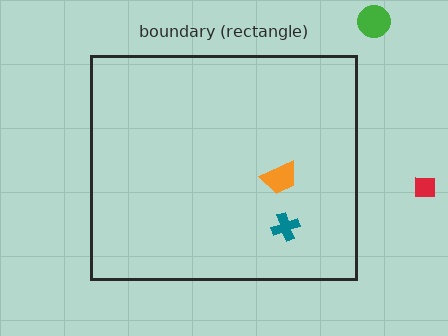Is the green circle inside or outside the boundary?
Outside.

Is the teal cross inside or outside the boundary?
Inside.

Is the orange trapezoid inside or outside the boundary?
Inside.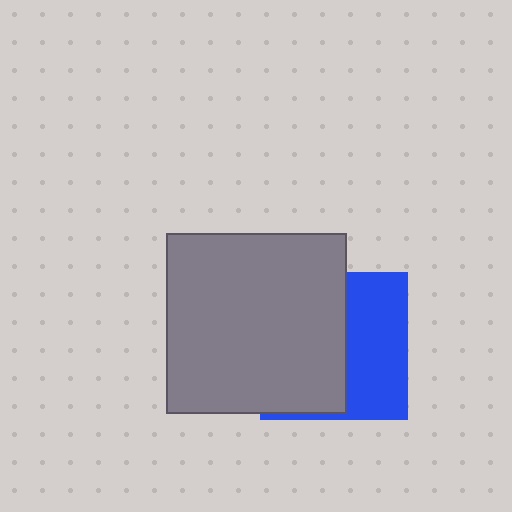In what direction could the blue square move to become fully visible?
The blue square could move right. That would shift it out from behind the gray square entirely.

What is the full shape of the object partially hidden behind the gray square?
The partially hidden object is a blue square.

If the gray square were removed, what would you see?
You would see the complete blue square.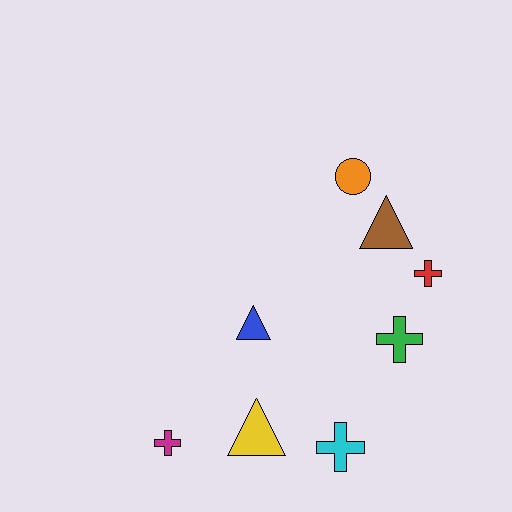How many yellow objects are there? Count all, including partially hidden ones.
There is 1 yellow object.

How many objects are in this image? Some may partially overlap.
There are 8 objects.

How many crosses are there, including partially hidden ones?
There are 4 crosses.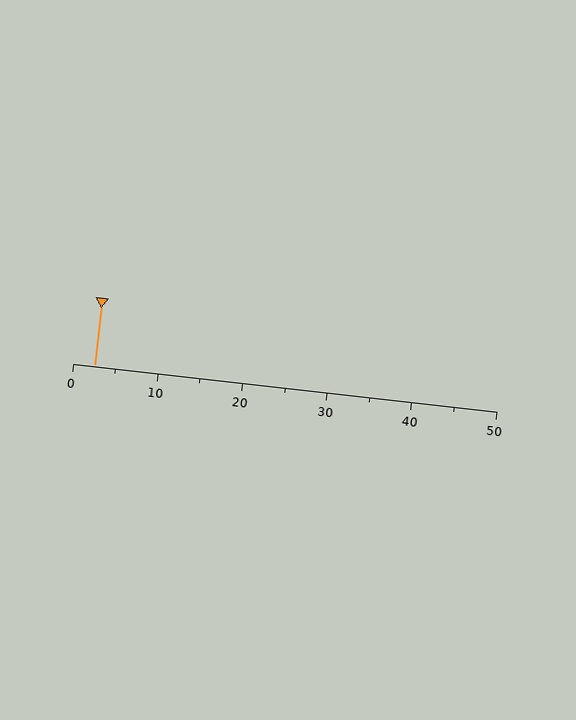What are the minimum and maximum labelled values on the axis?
The axis runs from 0 to 50.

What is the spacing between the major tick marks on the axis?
The major ticks are spaced 10 apart.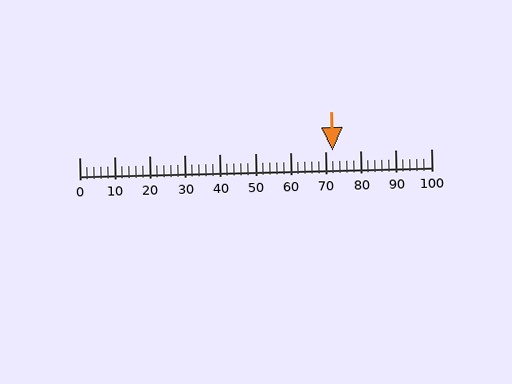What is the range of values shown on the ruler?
The ruler shows values from 0 to 100.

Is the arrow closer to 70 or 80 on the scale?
The arrow is closer to 70.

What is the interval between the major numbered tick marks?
The major tick marks are spaced 10 units apart.